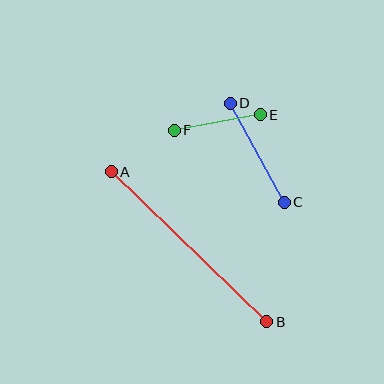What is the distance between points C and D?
The distance is approximately 113 pixels.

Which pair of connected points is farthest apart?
Points A and B are farthest apart.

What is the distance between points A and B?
The distance is approximately 216 pixels.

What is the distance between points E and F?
The distance is approximately 87 pixels.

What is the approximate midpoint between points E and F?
The midpoint is at approximately (217, 122) pixels.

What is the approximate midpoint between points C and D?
The midpoint is at approximately (257, 153) pixels.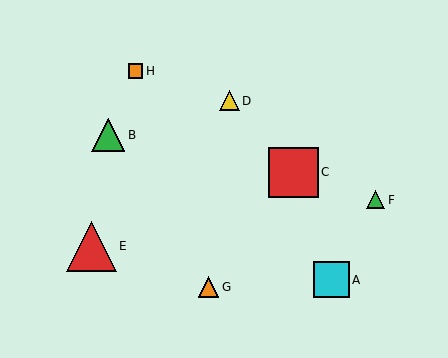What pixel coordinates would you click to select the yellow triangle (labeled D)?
Click at (230, 101) to select the yellow triangle D.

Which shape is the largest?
The red triangle (labeled E) is the largest.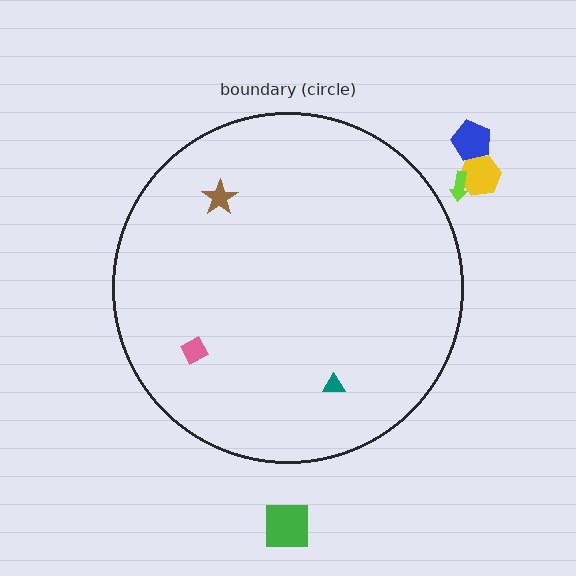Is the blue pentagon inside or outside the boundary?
Outside.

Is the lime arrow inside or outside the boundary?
Outside.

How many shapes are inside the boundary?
3 inside, 4 outside.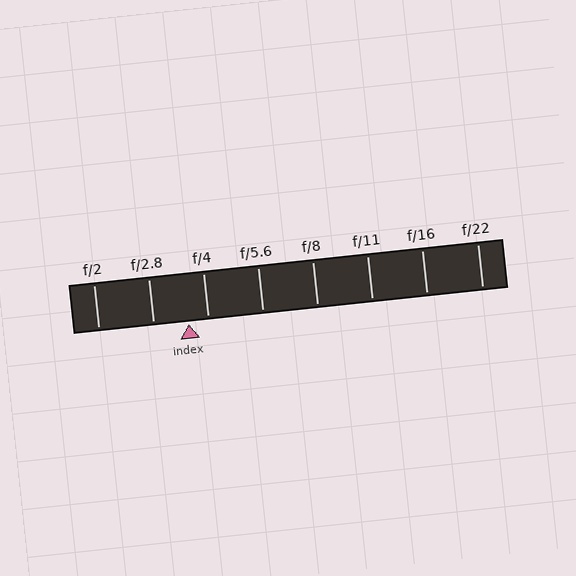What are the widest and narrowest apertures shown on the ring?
The widest aperture shown is f/2 and the narrowest is f/22.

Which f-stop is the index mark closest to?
The index mark is closest to f/4.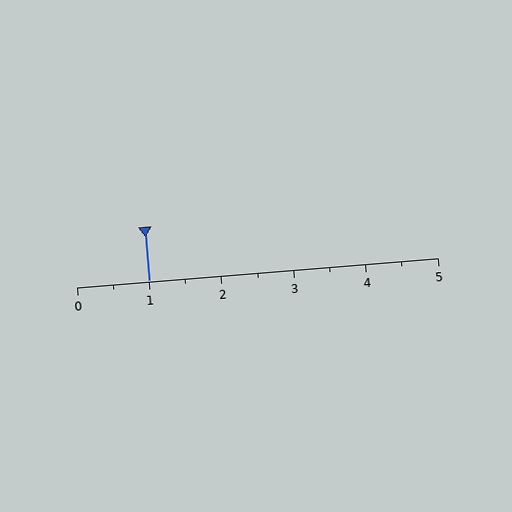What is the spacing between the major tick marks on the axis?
The major ticks are spaced 1 apart.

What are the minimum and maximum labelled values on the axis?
The axis runs from 0 to 5.